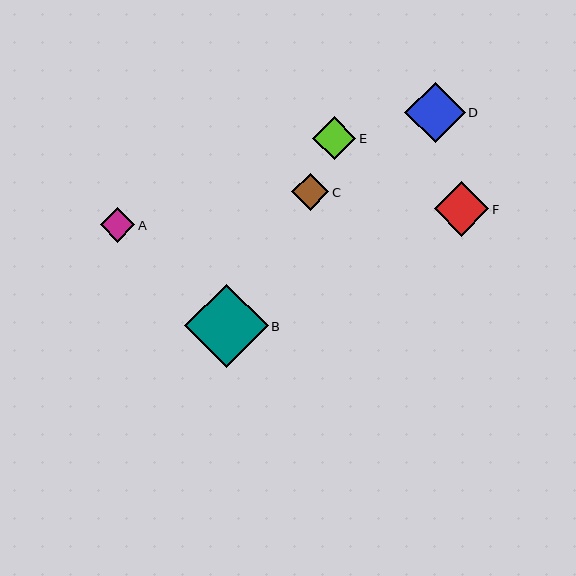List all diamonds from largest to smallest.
From largest to smallest: B, D, F, E, C, A.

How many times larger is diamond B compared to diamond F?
Diamond B is approximately 1.5 times the size of diamond F.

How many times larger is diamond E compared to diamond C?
Diamond E is approximately 1.2 times the size of diamond C.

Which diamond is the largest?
Diamond B is the largest with a size of approximately 84 pixels.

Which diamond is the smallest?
Diamond A is the smallest with a size of approximately 35 pixels.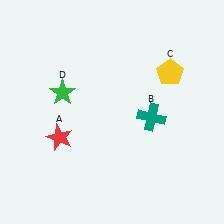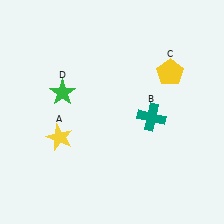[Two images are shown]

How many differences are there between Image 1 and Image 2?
There is 1 difference between the two images.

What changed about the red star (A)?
In Image 1, A is red. In Image 2, it changed to yellow.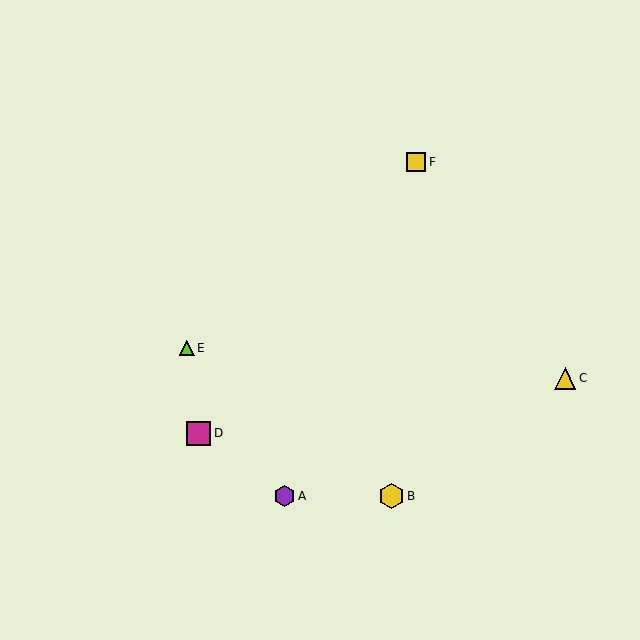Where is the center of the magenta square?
The center of the magenta square is at (198, 433).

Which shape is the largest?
The yellow hexagon (labeled B) is the largest.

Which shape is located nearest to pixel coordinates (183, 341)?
The lime triangle (labeled E) at (187, 348) is nearest to that location.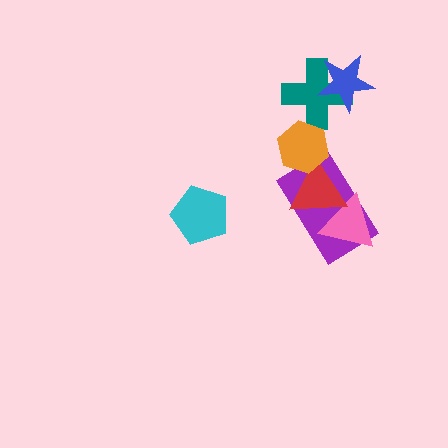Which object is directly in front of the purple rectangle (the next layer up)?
The pink triangle is directly in front of the purple rectangle.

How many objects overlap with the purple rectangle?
3 objects overlap with the purple rectangle.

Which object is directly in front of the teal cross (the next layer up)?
The orange hexagon is directly in front of the teal cross.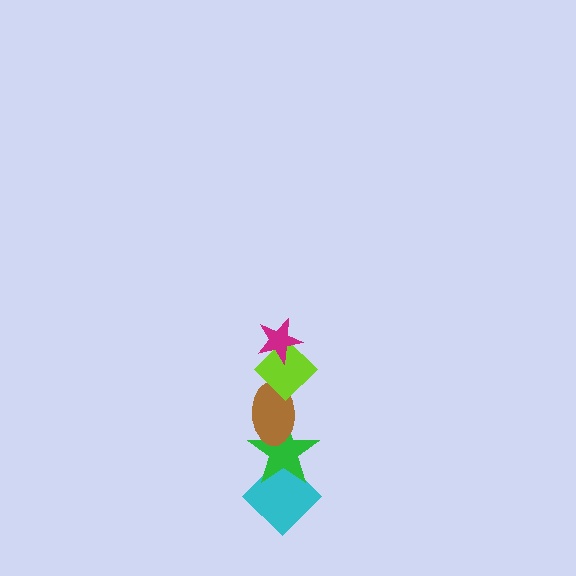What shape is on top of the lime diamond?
The magenta star is on top of the lime diamond.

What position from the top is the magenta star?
The magenta star is 1st from the top.